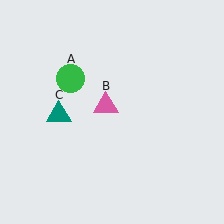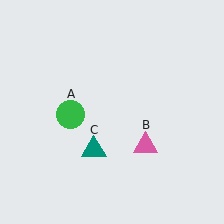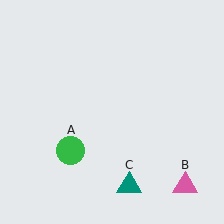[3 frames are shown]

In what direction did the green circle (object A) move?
The green circle (object A) moved down.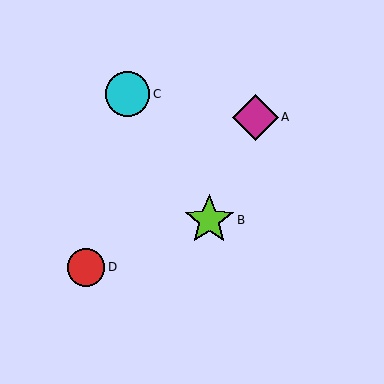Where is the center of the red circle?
The center of the red circle is at (86, 267).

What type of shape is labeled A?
Shape A is a magenta diamond.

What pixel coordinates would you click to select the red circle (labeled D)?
Click at (86, 267) to select the red circle D.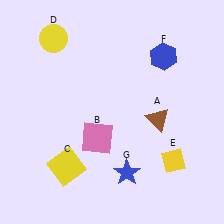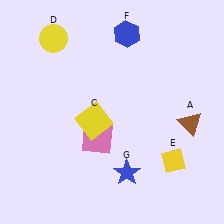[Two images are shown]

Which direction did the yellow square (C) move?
The yellow square (C) moved up.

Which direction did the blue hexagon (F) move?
The blue hexagon (F) moved left.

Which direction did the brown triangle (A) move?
The brown triangle (A) moved right.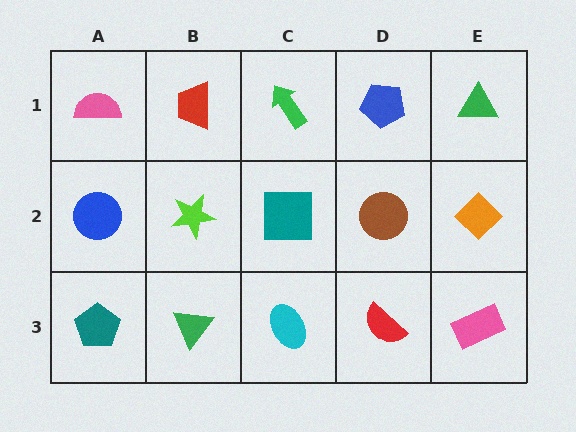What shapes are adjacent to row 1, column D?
A brown circle (row 2, column D), a green arrow (row 1, column C), a green triangle (row 1, column E).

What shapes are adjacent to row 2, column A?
A pink semicircle (row 1, column A), a teal pentagon (row 3, column A), a lime star (row 2, column B).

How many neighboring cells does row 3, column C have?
3.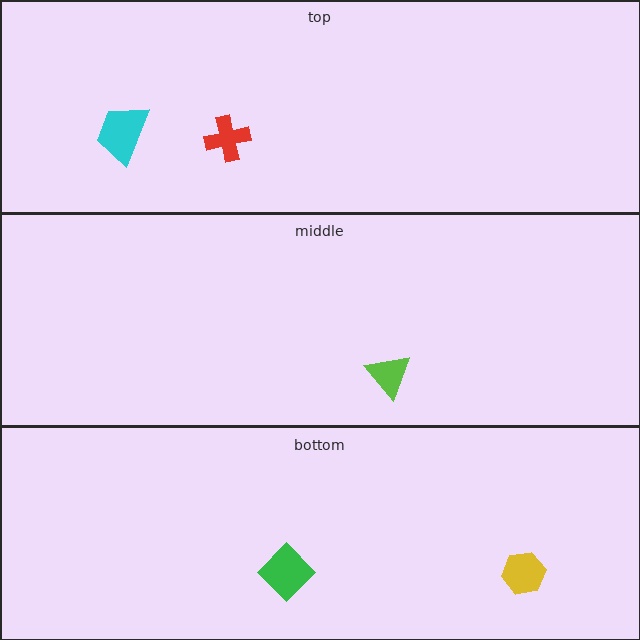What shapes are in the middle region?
The lime triangle.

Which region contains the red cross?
The top region.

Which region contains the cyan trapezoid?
The top region.